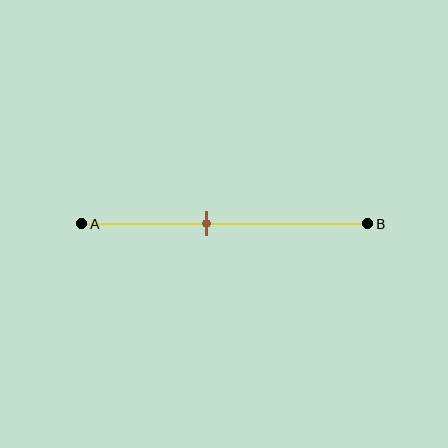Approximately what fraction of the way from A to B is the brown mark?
The brown mark is approximately 45% of the way from A to B.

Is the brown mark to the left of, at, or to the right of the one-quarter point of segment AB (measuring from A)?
The brown mark is to the right of the one-quarter point of segment AB.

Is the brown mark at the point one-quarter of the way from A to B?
No, the mark is at about 45% from A, not at the 25% one-quarter point.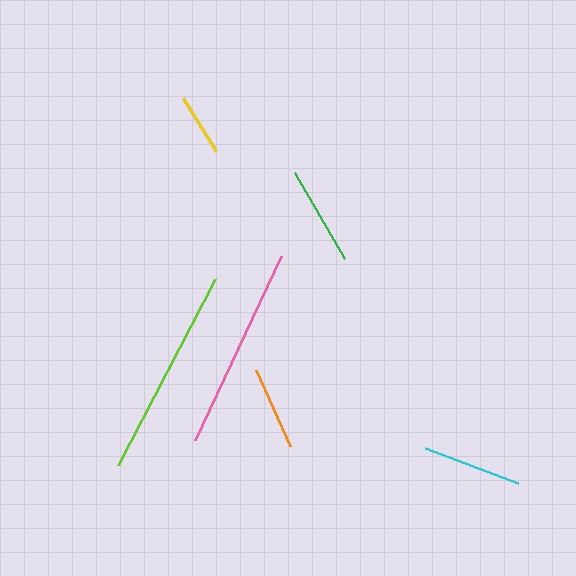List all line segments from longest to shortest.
From longest to shortest: lime, pink, cyan, green, orange, yellow.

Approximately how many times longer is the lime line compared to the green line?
The lime line is approximately 2.1 times the length of the green line.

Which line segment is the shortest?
The yellow line is the shortest at approximately 62 pixels.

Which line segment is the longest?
The lime line is the longest at approximately 210 pixels.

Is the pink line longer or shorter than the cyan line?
The pink line is longer than the cyan line.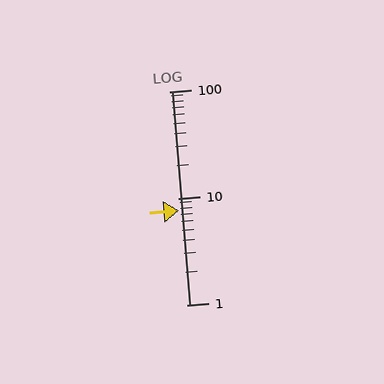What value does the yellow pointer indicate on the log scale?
The pointer indicates approximately 7.7.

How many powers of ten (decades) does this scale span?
The scale spans 2 decades, from 1 to 100.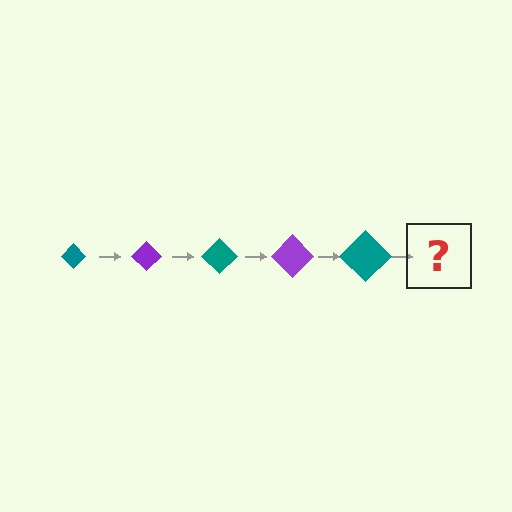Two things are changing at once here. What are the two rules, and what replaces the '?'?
The two rules are that the diamond grows larger each step and the color cycles through teal and purple. The '?' should be a purple diamond, larger than the previous one.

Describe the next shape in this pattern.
It should be a purple diamond, larger than the previous one.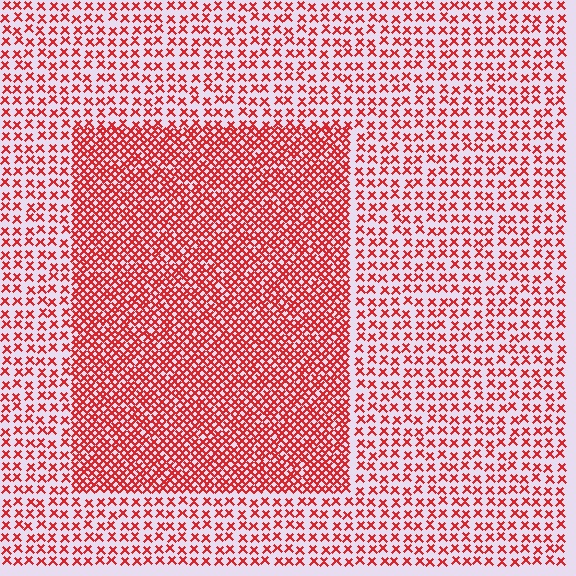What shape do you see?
I see a rectangle.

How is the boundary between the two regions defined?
The boundary is defined by a change in element density (approximately 2.2x ratio). All elements are the same color, size, and shape.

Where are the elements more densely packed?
The elements are more densely packed inside the rectangle boundary.